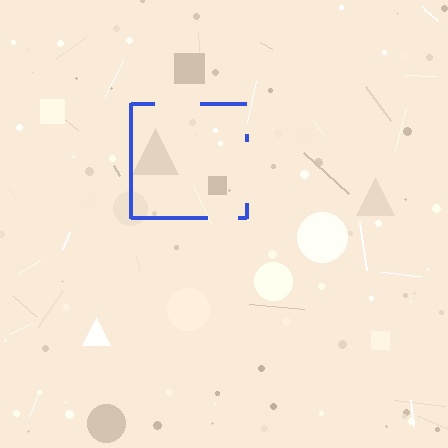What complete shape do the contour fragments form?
The contour fragments form a square.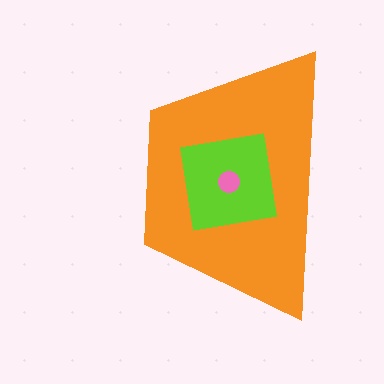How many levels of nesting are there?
3.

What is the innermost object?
The pink circle.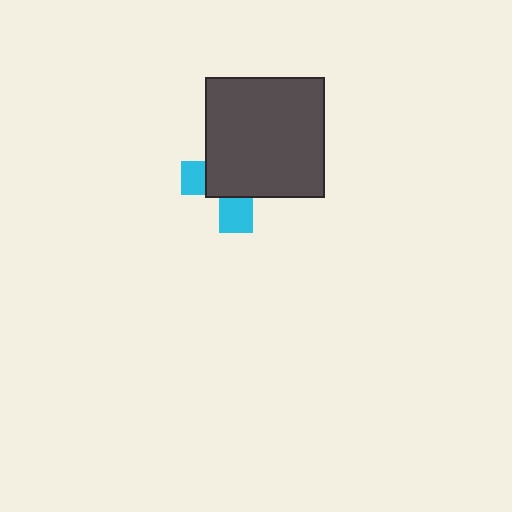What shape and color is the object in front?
The object in front is a dark gray square.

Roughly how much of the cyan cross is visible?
A small part of it is visible (roughly 32%).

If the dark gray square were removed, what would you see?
You would see the complete cyan cross.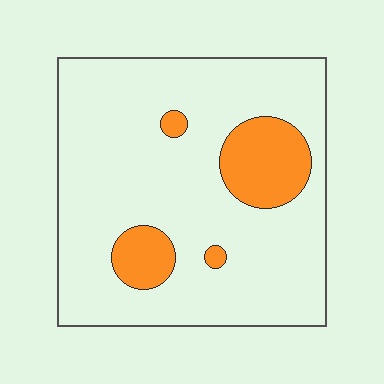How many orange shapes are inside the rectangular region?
4.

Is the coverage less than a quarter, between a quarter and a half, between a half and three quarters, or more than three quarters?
Less than a quarter.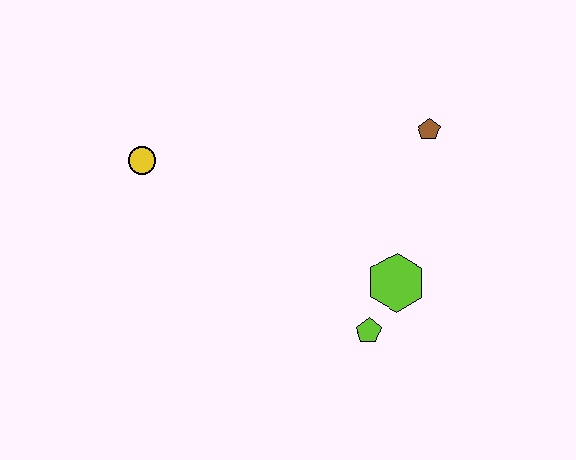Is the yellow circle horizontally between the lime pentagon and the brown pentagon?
No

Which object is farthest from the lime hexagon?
The yellow circle is farthest from the lime hexagon.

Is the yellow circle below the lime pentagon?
No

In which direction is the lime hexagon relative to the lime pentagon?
The lime hexagon is above the lime pentagon.